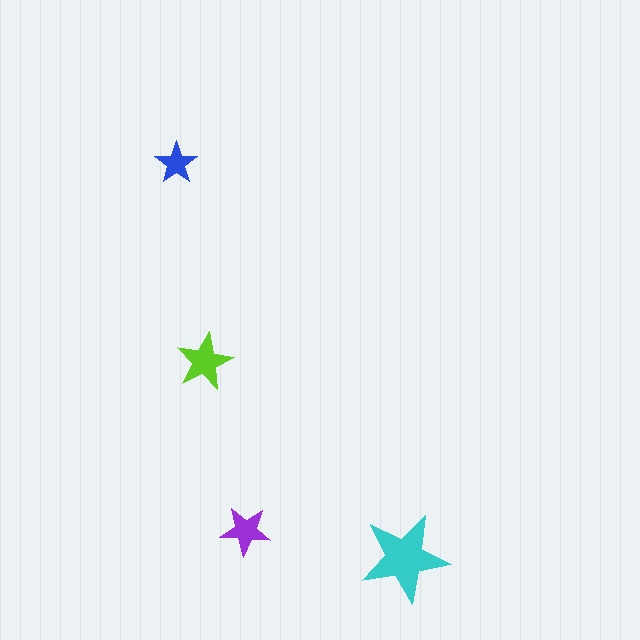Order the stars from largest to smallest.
the cyan one, the lime one, the purple one, the blue one.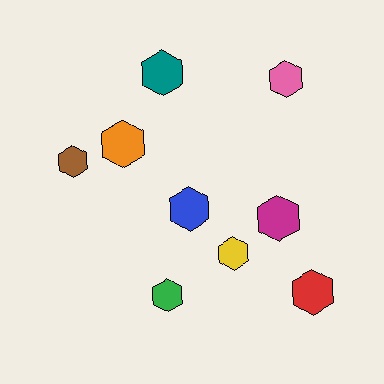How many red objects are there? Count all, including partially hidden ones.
There is 1 red object.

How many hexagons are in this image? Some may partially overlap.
There are 9 hexagons.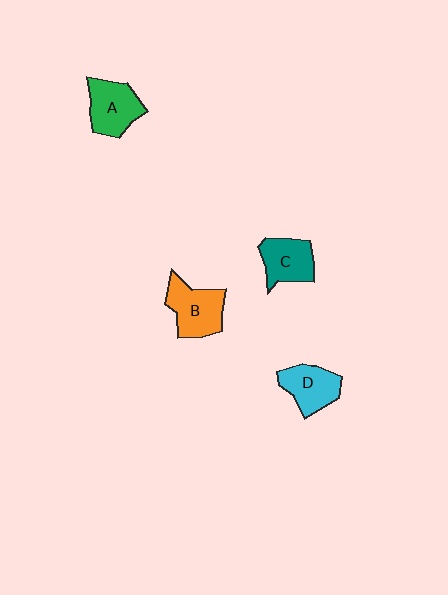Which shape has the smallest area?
Shape D (cyan).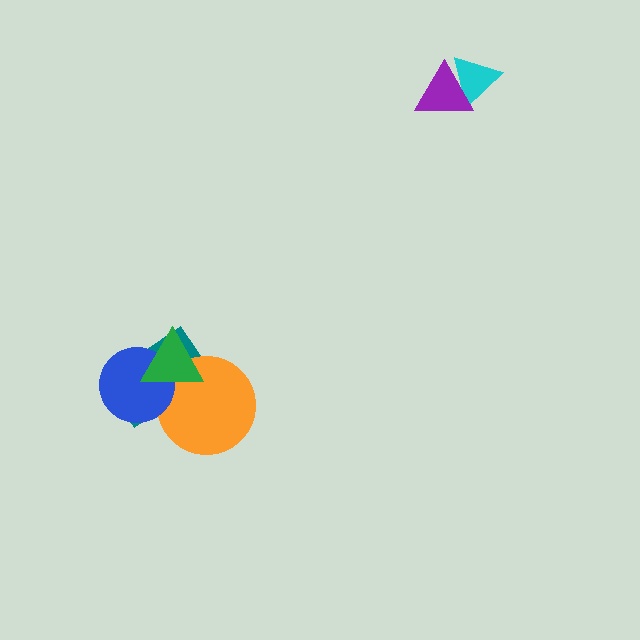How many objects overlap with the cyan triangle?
1 object overlaps with the cyan triangle.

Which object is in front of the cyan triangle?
The purple triangle is in front of the cyan triangle.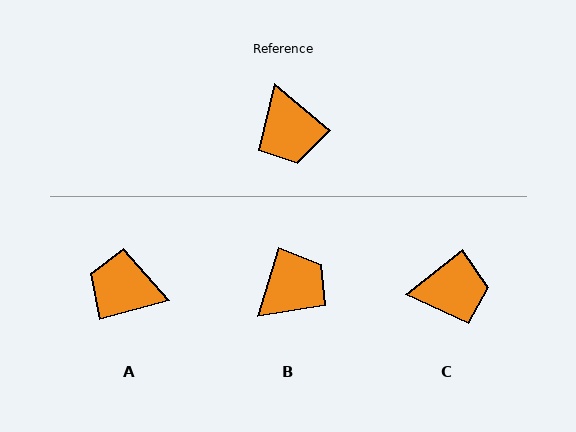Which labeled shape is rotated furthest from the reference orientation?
A, about 125 degrees away.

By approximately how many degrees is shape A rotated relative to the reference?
Approximately 125 degrees clockwise.